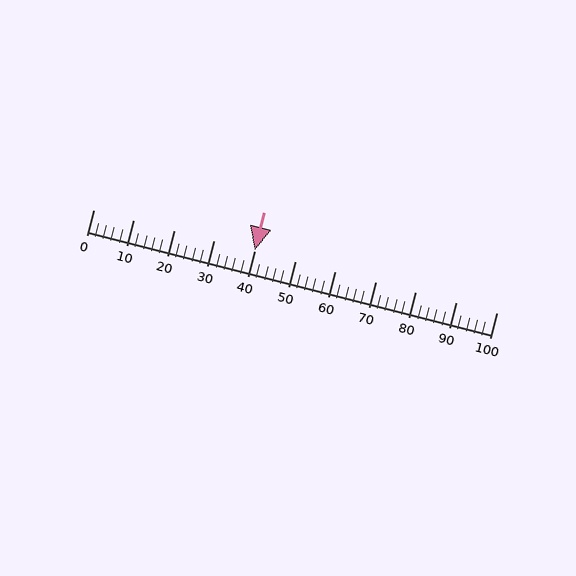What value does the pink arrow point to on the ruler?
The pink arrow points to approximately 40.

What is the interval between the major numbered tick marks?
The major tick marks are spaced 10 units apart.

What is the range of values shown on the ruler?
The ruler shows values from 0 to 100.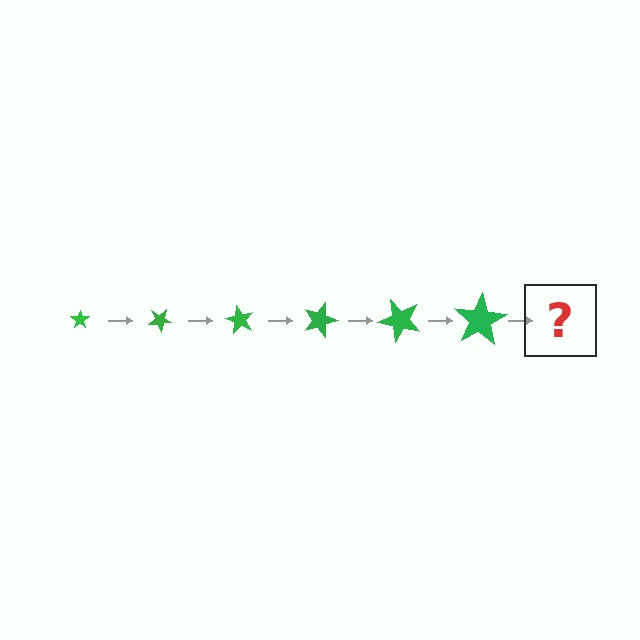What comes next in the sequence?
The next element should be a star, larger than the previous one and rotated 180 degrees from the start.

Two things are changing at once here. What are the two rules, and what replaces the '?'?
The two rules are that the star grows larger each step and it rotates 30 degrees each step. The '?' should be a star, larger than the previous one and rotated 180 degrees from the start.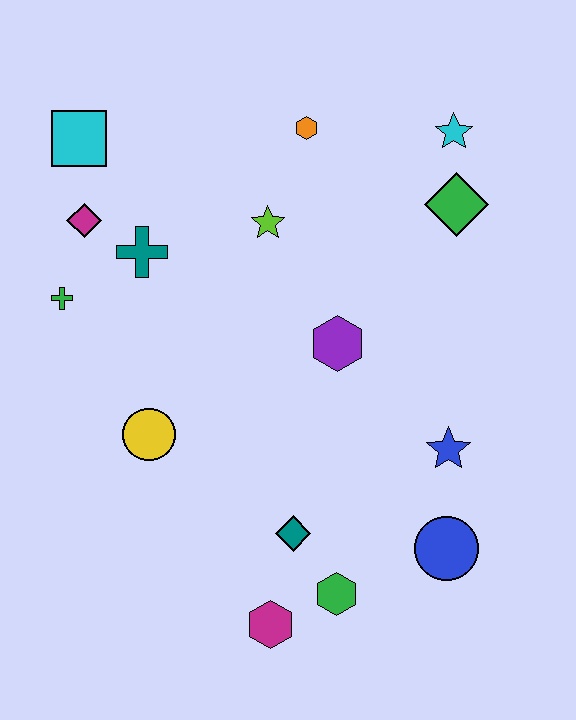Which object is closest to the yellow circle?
The green cross is closest to the yellow circle.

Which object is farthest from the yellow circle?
The cyan star is farthest from the yellow circle.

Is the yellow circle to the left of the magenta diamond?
No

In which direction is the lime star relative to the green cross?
The lime star is to the right of the green cross.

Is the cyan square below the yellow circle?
No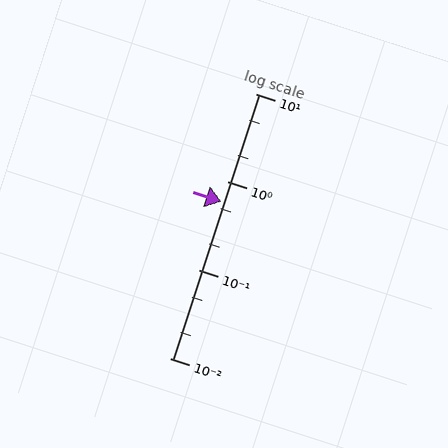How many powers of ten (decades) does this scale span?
The scale spans 3 decades, from 0.01 to 10.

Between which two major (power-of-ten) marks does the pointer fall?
The pointer is between 0.1 and 1.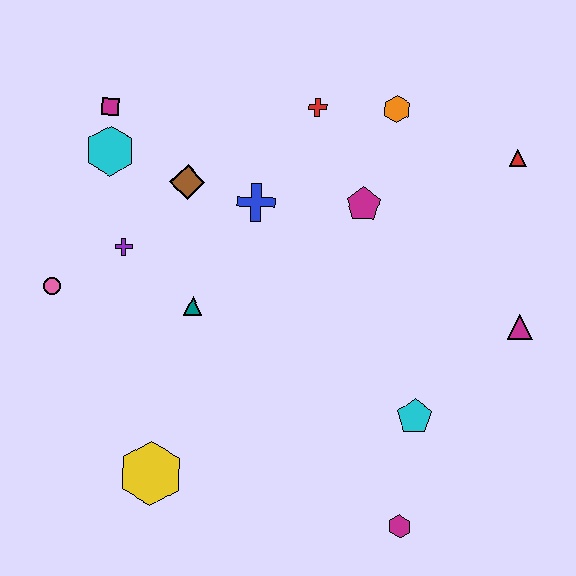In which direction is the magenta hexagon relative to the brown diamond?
The magenta hexagon is below the brown diamond.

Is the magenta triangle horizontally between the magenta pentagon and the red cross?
No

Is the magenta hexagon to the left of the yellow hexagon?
No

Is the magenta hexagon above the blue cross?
No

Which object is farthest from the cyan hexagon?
The magenta hexagon is farthest from the cyan hexagon.